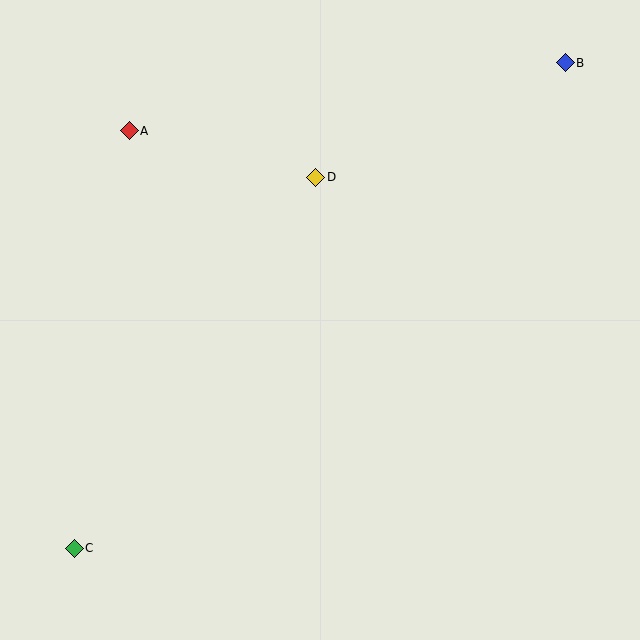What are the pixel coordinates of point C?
Point C is at (74, 548).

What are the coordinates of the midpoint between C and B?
The midpoint between C and B is at (320, 306).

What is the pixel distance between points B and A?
The distance between B and A is 441 pixels.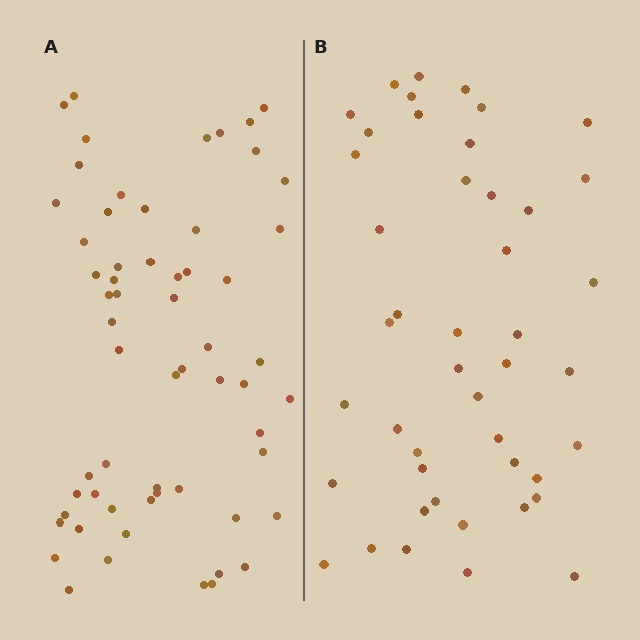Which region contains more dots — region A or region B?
Region A (the left region) has more dots.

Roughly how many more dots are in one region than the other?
Region A has approximately 15 more dots than region B.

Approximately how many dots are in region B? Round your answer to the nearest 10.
About 40 dots. (The exact count is 45, which rounds to 40.)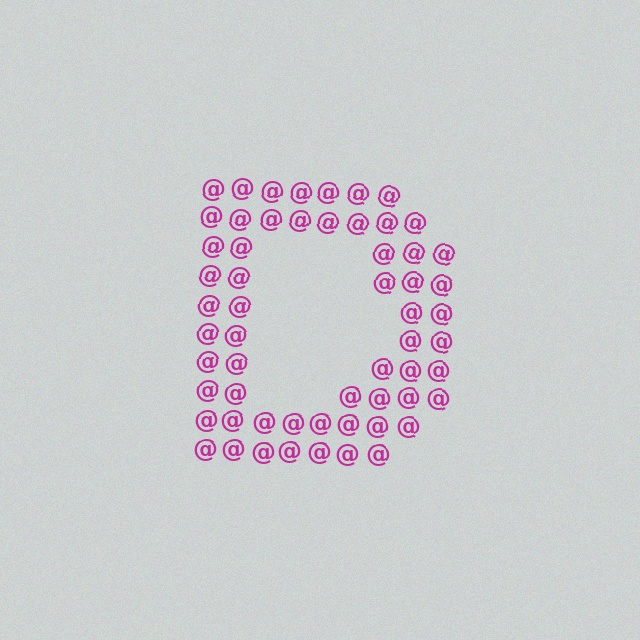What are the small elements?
The small elements are at signs.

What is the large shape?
The large shape is the letter D.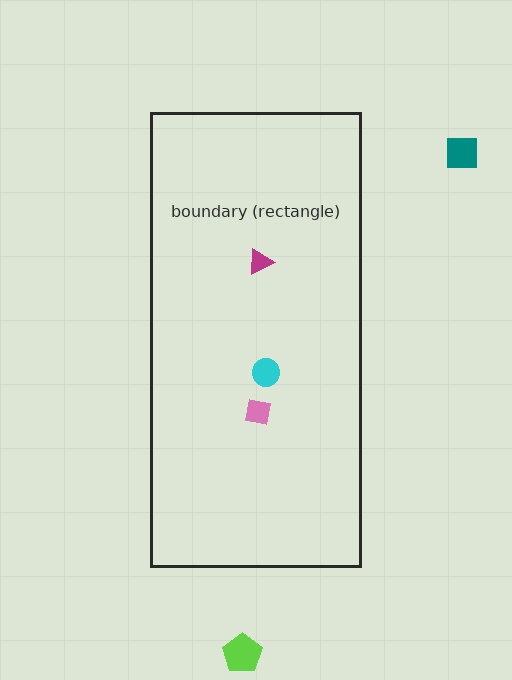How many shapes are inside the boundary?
3 inside, 2 outside.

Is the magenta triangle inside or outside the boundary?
Inside.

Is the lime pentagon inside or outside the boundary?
Outside.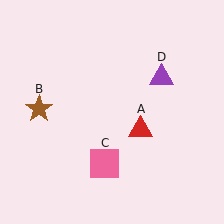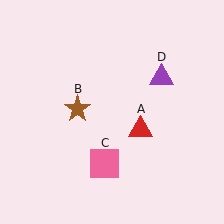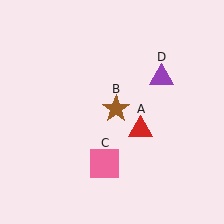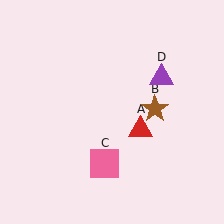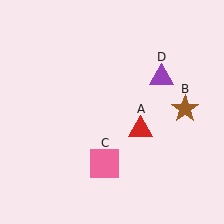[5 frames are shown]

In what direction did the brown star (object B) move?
The brown star (object B) moved right.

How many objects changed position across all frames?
1 object changed position: brown star (object B).